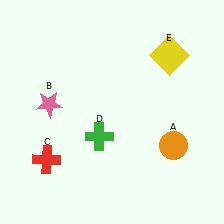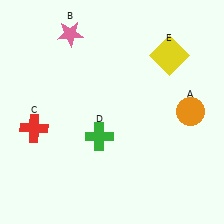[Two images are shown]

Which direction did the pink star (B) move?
The pink star (B) moved up.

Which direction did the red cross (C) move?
The red cross (C) moved up.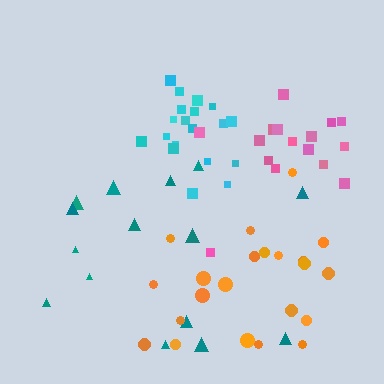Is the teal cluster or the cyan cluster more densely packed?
Cyan.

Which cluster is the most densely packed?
Cyan.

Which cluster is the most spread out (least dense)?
Teal.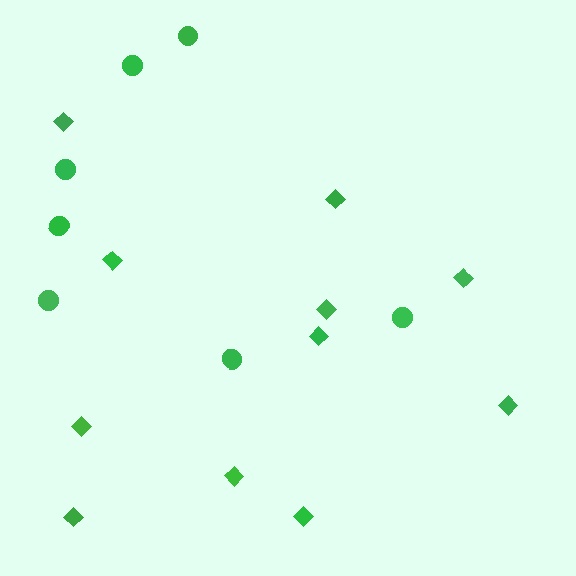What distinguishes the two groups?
There are 2 groups: one group of circles (7) and one group of diamonds (11).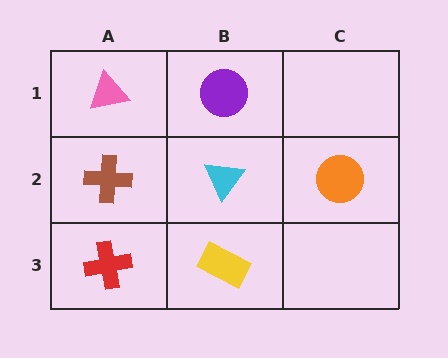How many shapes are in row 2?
3 shapes.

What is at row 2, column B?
A cyan triangle.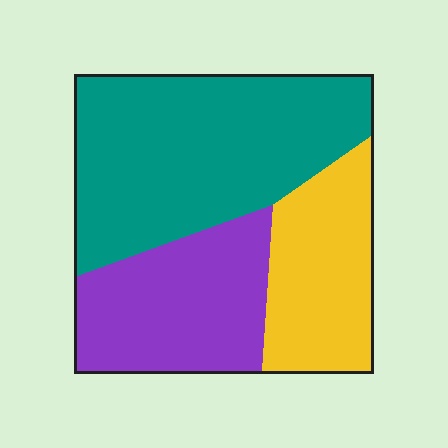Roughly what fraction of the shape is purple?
Purple takes up about one quarter (1/4) of the shape.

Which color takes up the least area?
Yellow, at roughly 25%.